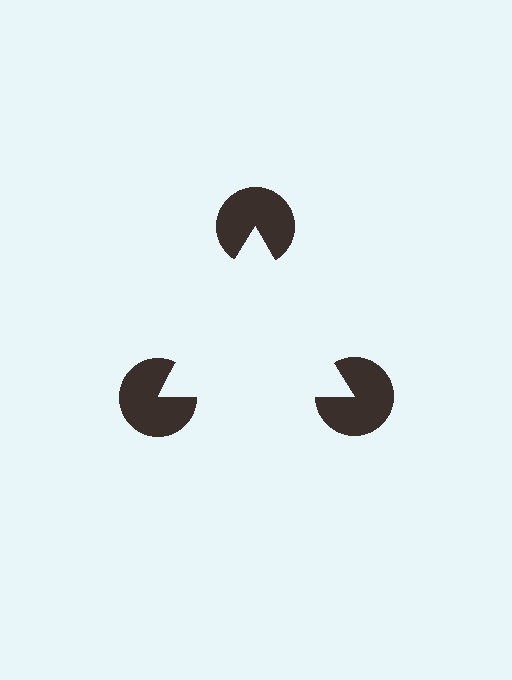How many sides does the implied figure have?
3 sides.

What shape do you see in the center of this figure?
An illusory triangle — its edges are inferred from the aligned wedge cuts in the pac-man discs, not physically drawn.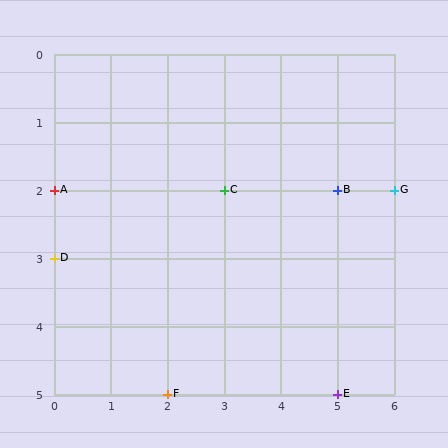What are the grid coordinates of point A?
Point A is at grid coordinates (0, 2).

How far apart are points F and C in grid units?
Points F and C are 1 column and 3 rows apart (about 3.2 grid units diagonally).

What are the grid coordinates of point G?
Point G is at grid coordinates (6, 2).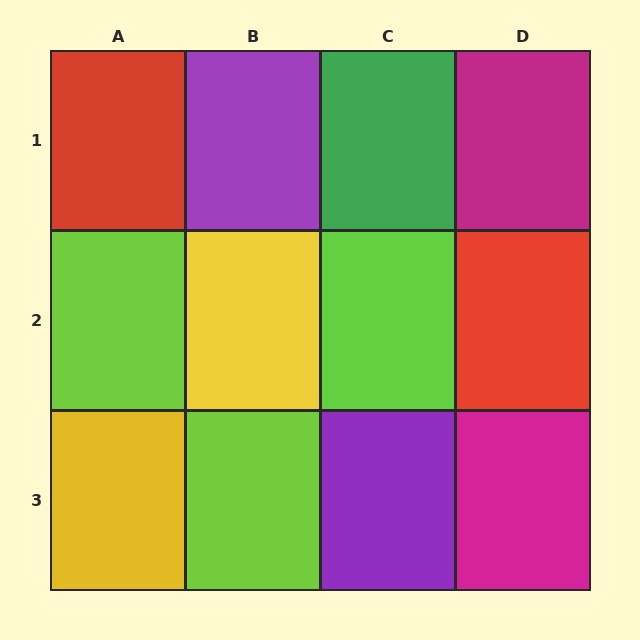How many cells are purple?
2 cells are purple.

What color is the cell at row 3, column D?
Magenta.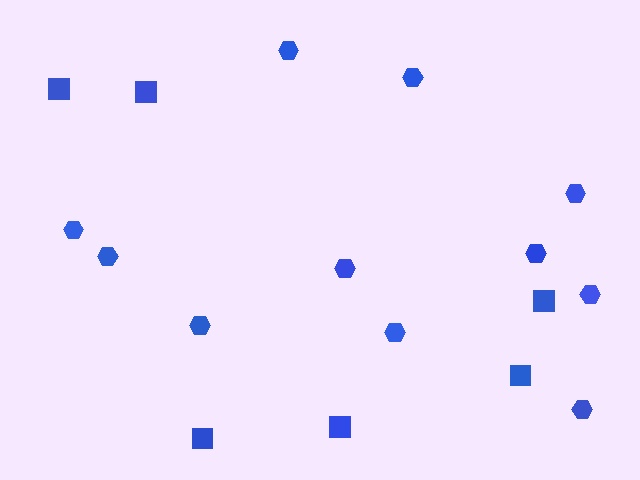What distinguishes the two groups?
There are 2 groups: one group of squares (6) and one group of hexagons (11).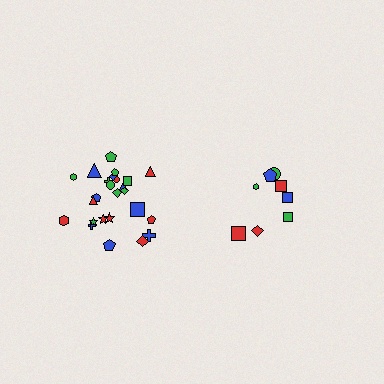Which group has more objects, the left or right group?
The left group.